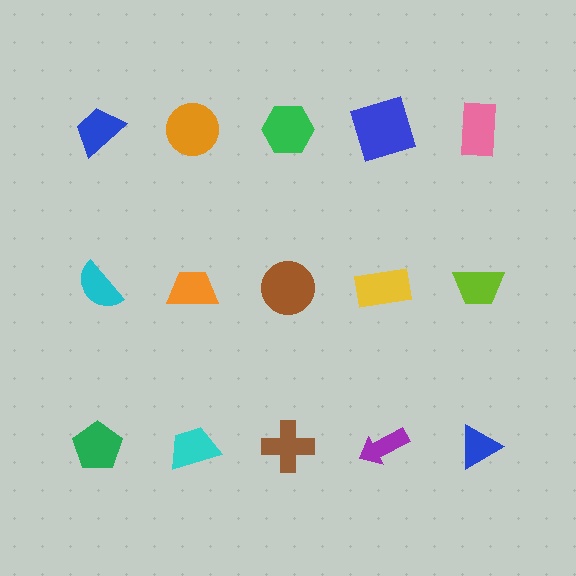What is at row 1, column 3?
A green hexagon.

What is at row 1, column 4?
A blue square.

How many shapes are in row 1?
5 shapes.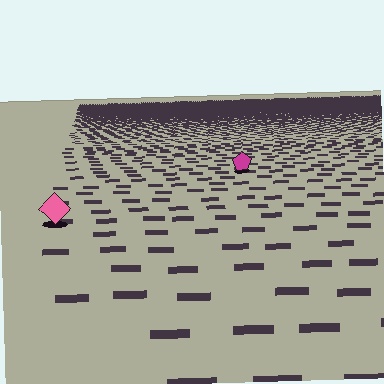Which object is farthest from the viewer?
The magenta pentagon is farthest from the viewer. It appears smaller and the ground texture around it is denser.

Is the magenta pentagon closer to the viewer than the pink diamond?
No. The pink diamond is closer — you can tell from the texture gradient: the ground texture is coarser near it.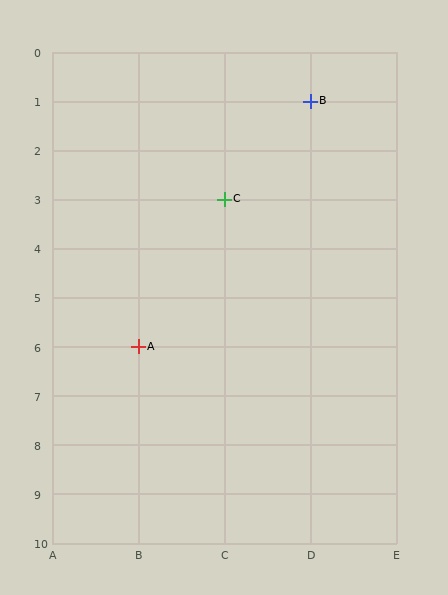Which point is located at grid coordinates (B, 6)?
Point A is at (B, 6).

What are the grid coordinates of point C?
Point C is at grid coordinates (C, 3).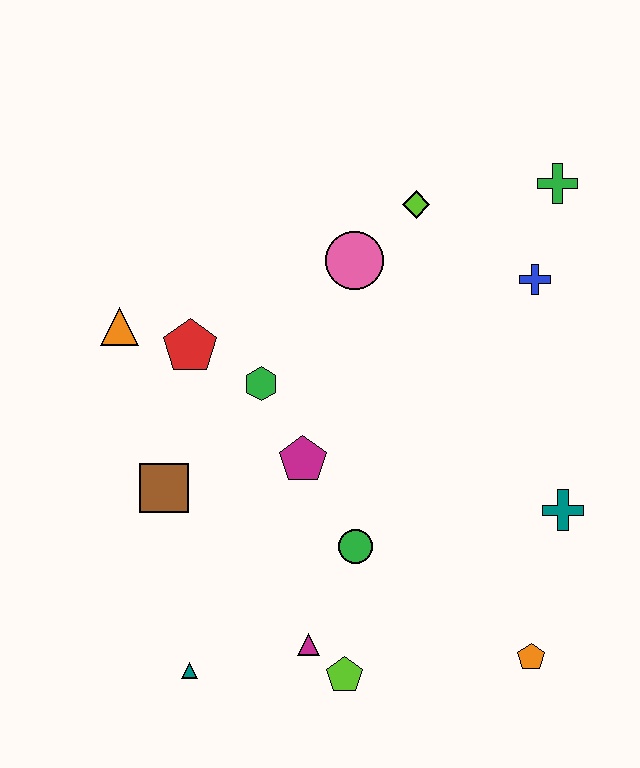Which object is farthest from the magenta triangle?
The green cross is farthest from the magenta triangle.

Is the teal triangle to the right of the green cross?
No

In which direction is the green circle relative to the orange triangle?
The green circle is to the right of the orange triangle.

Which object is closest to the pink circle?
The lime diamond is closest to the pink circle.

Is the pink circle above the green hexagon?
Yes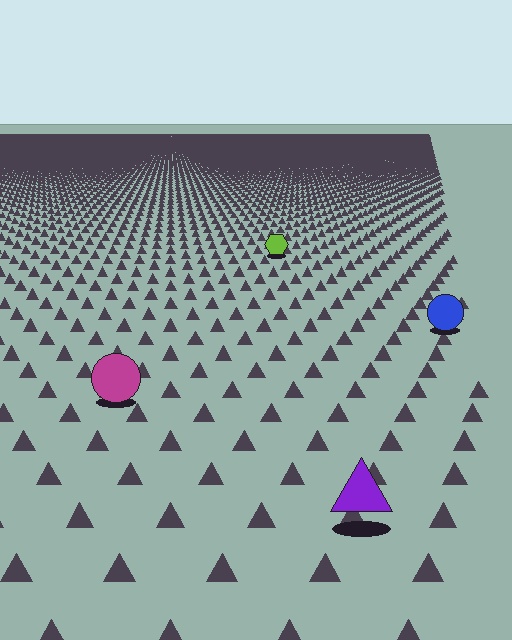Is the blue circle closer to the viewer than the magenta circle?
No. The magenta circle is closer — you can tell from the texture gradient: the ground texture is coarser near it.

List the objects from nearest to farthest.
From nearest to farthest: the purple triangle, the magenta circle, the blue circle, the lime hexagon.